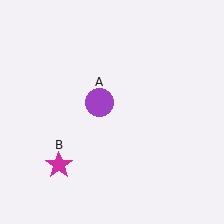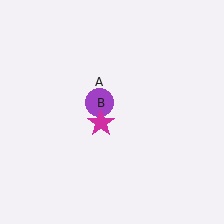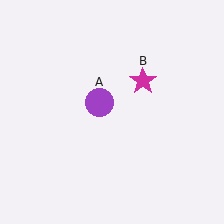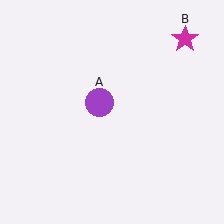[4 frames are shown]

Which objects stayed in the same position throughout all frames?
Purple circle (object A) remained stationary.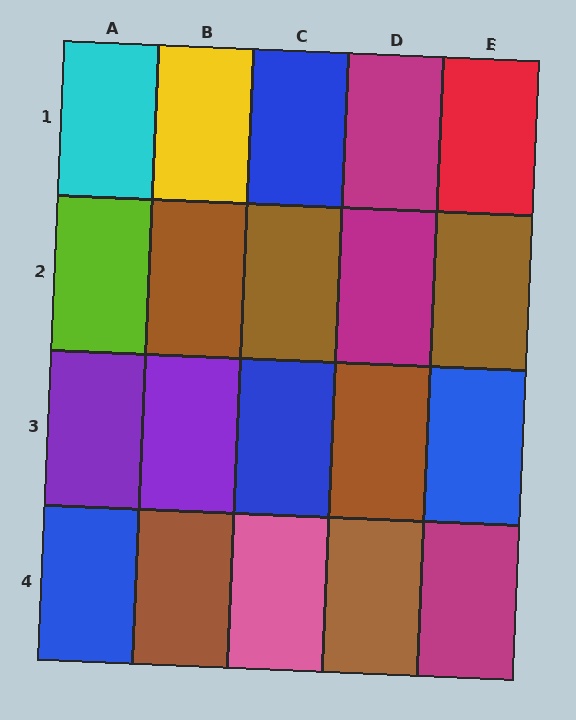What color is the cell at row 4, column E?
Magenta.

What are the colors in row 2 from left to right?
Lime, brown, brown, magenta, brown.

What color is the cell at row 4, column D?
Brown.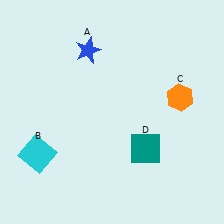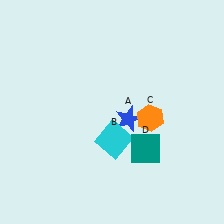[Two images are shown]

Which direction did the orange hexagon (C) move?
The orange hexagon (C) moved left.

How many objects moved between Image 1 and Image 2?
3 objects moved between the two images.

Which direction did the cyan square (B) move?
The cyan square (B) moved right.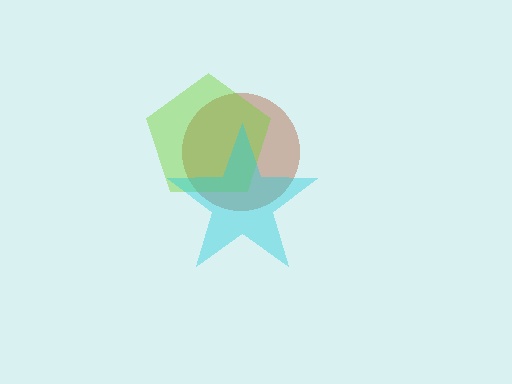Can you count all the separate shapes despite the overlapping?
Yes, there are 3 separate shapes.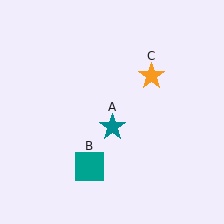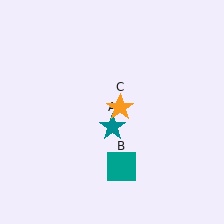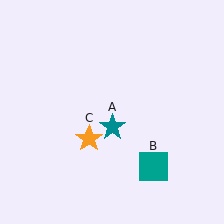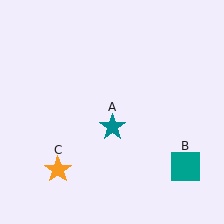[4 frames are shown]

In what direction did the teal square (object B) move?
The teal square (object B) moved right.